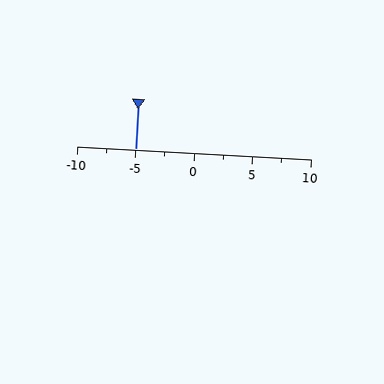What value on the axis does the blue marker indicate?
The marker indicates approximately -5.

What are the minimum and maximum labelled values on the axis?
The axis runs from -10 to 10.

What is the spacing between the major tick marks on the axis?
The major ticks are spaced 5 apart.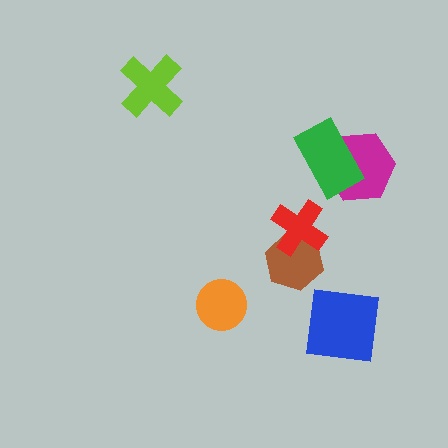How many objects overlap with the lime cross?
0 objects overlap with the lime cross.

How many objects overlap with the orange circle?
0 objects overlap with the orange circle.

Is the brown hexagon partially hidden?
Yes, it is partially covered by another shape.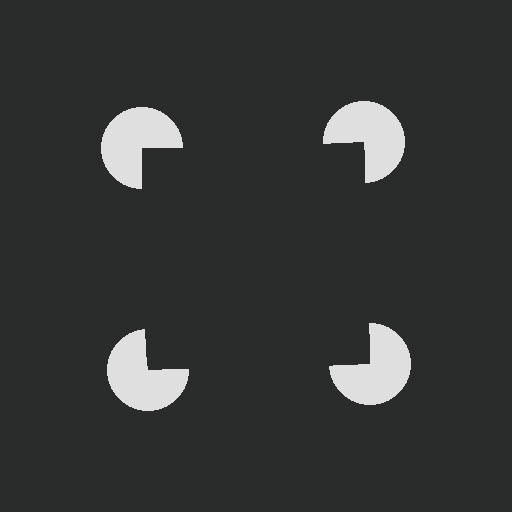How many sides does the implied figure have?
4 sides.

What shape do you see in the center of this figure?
An illusory square — its edges are inferred from the aligned wedge cuts in the pac-man discs, not physically drawn.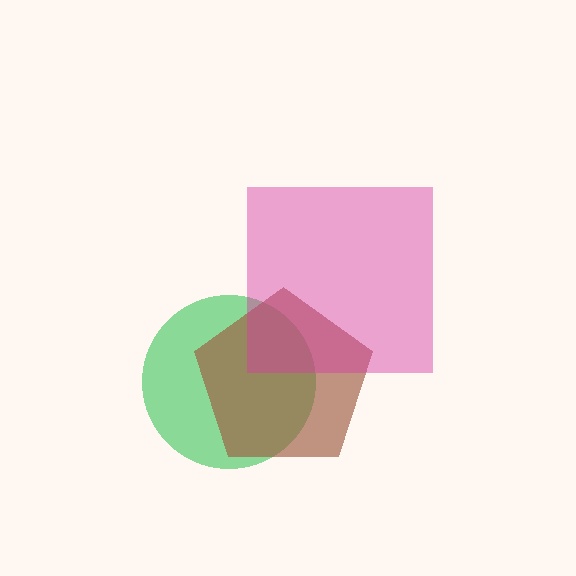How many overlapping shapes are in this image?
There are 3 overlapping shapes in the image.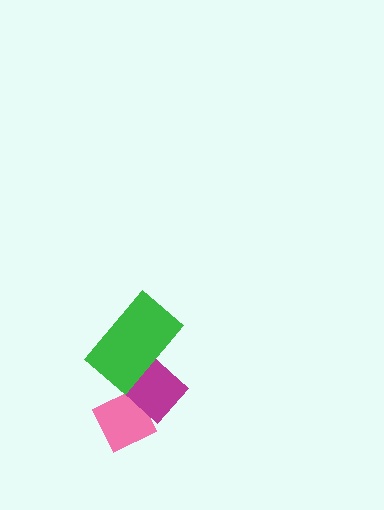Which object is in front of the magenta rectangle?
The green rectangle is in front of the magenta rectangle.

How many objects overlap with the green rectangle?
1 object overlaps with the green rectangle.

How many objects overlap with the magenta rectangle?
2 objects overlap with the magenta rectangle.